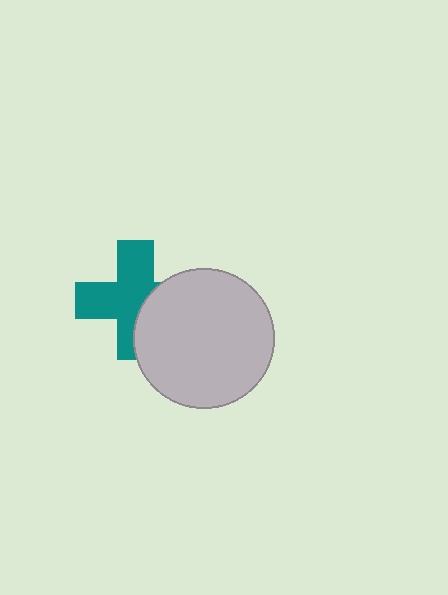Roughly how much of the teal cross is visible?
About half of it is visible (roughly 64%).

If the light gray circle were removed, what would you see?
You would see the complete teal cross.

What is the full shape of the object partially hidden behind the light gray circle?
The partially hidden object is a teal cross.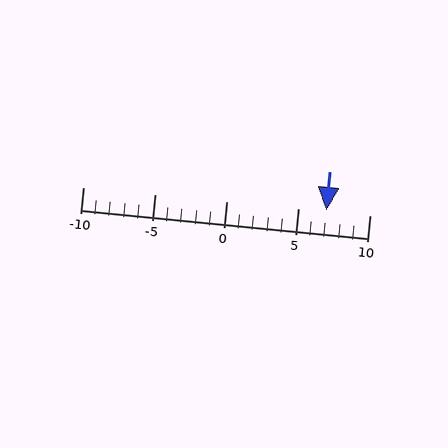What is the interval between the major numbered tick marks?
The major tick marks are spaced 5 units apart.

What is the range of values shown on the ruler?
The ruler shows values from -10 to 10.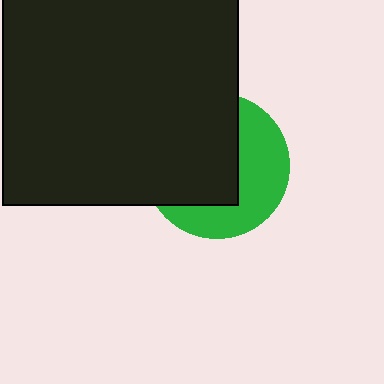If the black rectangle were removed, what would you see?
You would see the complete green circle.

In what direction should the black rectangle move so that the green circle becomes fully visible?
The black rectangle should move left. That is the shortest direction to clear the overlap and leave the green circle fully visible.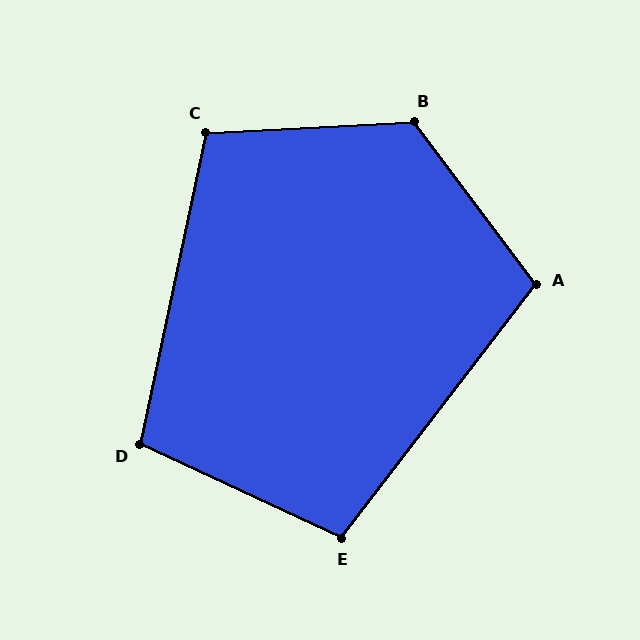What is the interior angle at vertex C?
Approximately 105 degrees (obtuse).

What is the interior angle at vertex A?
Approximately 105 degrees (obtuse).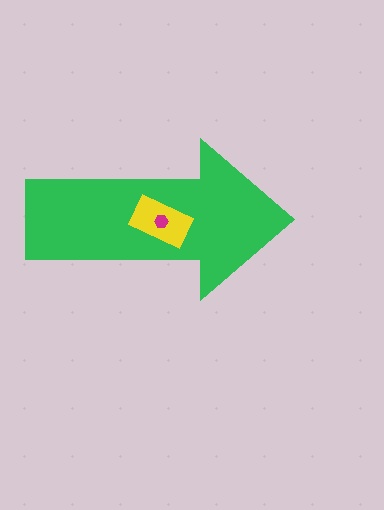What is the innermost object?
The magenta hexagon.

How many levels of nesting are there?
3.